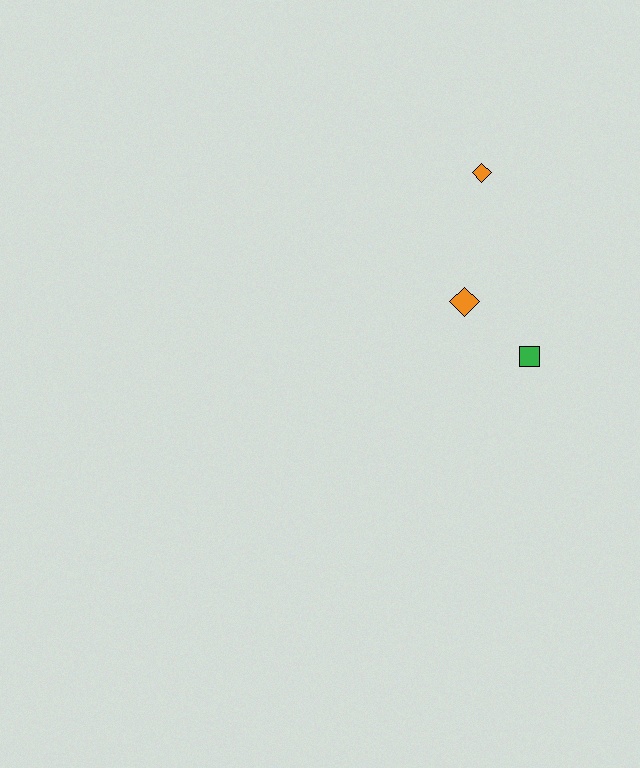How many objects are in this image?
There are 3 objects.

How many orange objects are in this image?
There are 2 orange objects.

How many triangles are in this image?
There are no triangles.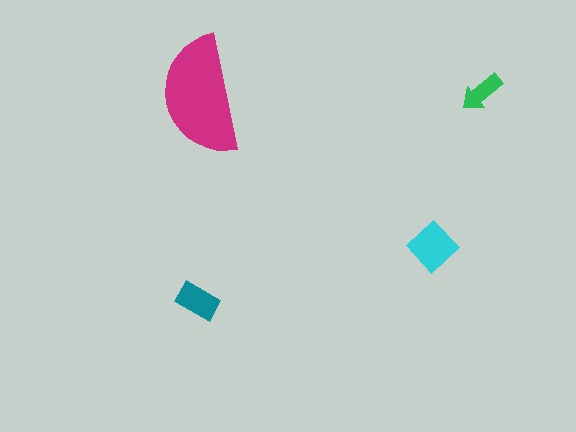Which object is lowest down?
The teal rectangle is bottommost.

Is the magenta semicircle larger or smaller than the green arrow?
Larger.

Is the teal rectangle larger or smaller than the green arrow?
Larger.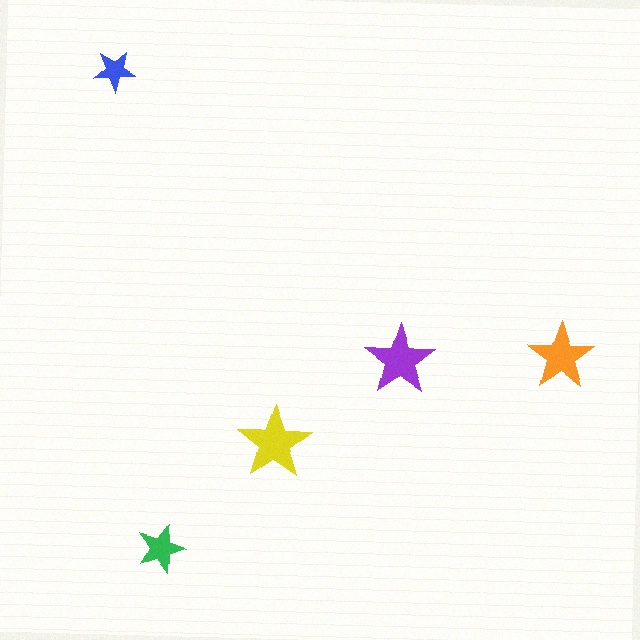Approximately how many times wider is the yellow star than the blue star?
About 2 times wider.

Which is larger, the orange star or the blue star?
The orange one.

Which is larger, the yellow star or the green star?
The yellow one.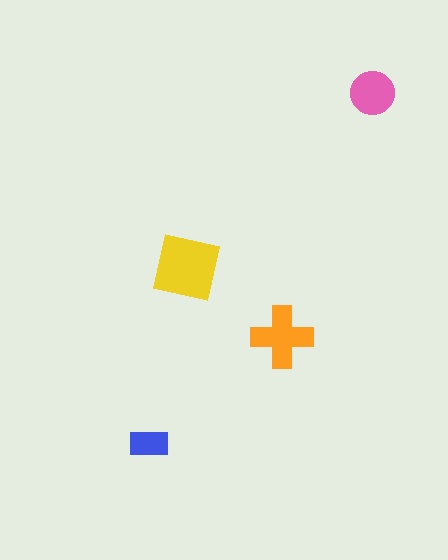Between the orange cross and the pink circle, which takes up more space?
The orange cross.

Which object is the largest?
The yellow square.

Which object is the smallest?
The blue rectangle.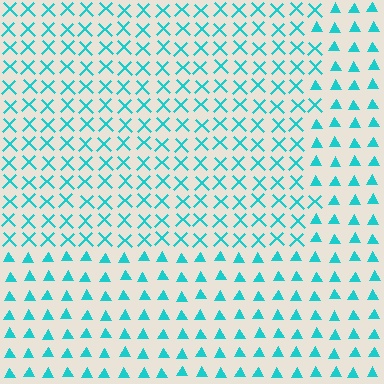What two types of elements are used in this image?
The image uses X marks inside the rectangle region and triangles outside it.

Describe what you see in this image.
The image is filled with small cyan elements arranged in a uniform grid. A rectangle-shaped region contains X marks, while the surrounding area contains triangles. The boundary is defined purely by the change in element shape.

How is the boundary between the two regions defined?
The boundary is defined by a change in element shape: X marks inside vs. triangles outside. All elements share the same color and spacing.